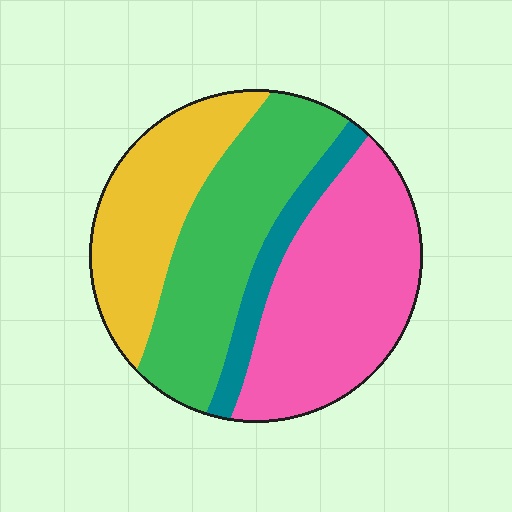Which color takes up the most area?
Pink, at roughly 35%.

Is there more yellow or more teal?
Yellow.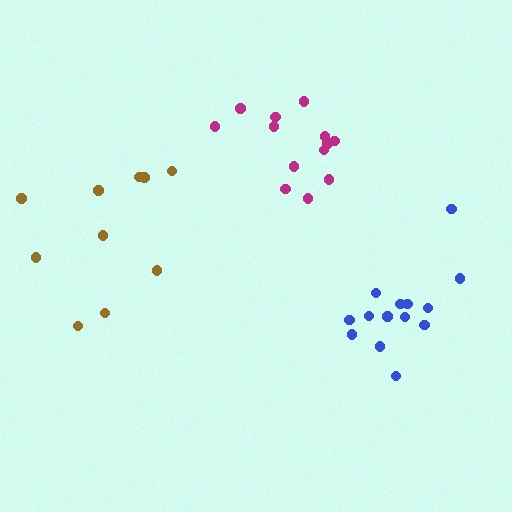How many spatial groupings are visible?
There are 3 spatial groupings.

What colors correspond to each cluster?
The clusters are colored: blue, magenta, brown.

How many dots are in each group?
Group 1: 14 dots, Group 2: 13 dots, Group 3: 10 dots (37 total).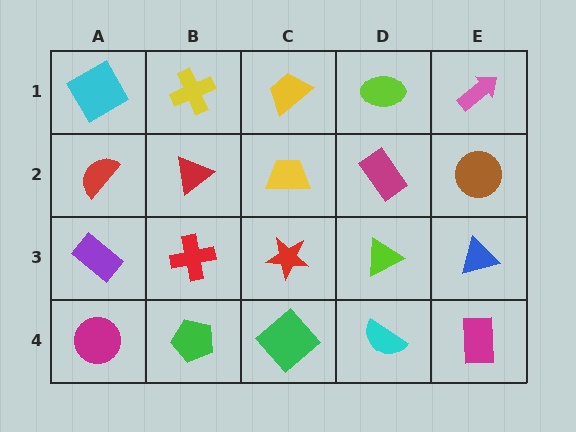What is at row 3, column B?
A red cross.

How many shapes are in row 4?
5 shapes.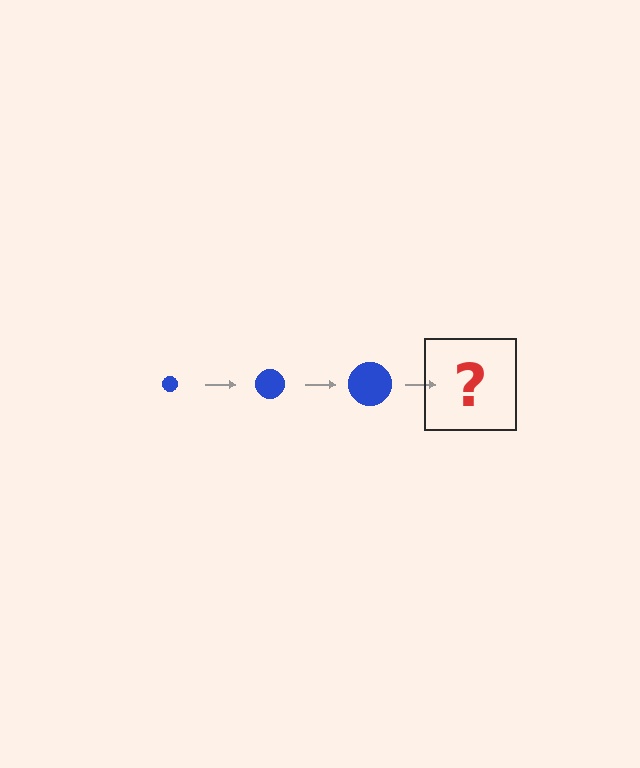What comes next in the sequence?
The next element should be a blue circle, larger than the previous one.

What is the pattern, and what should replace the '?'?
The pattern is that the circle gets progressively larger each step. The '?' should be a blue circle, larger than the previous one.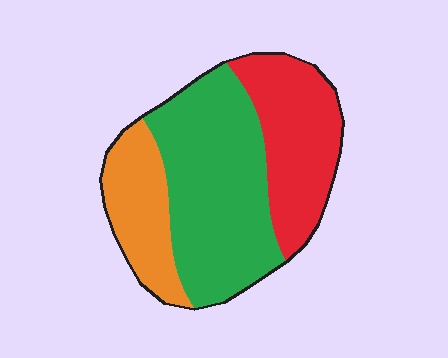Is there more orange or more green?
Green.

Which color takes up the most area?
Green, at roughly 50%.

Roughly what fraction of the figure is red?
Red covers about 30% of the figure.